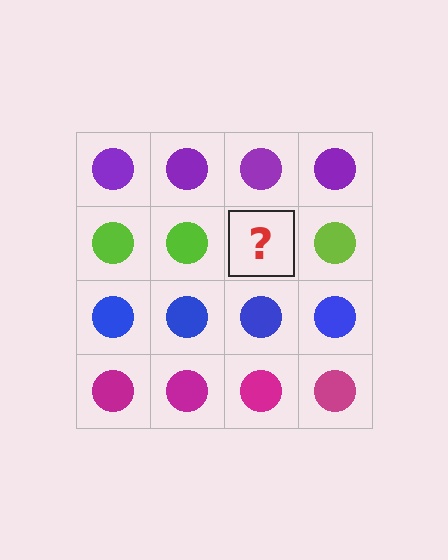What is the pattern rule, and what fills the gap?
The rule is that each row has a consistent color. The gap should be filled with a lime circle.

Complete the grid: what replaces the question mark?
The question mark should be replaced with a lime circle.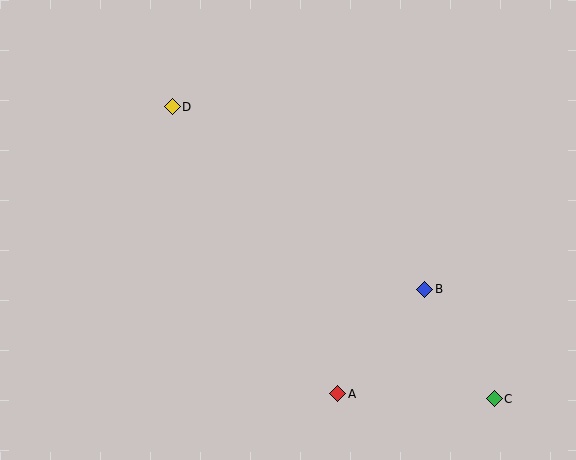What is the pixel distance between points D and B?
The distance between D and B is 311 pixels.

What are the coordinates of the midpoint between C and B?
The midpoint between C and B is at (459, 344).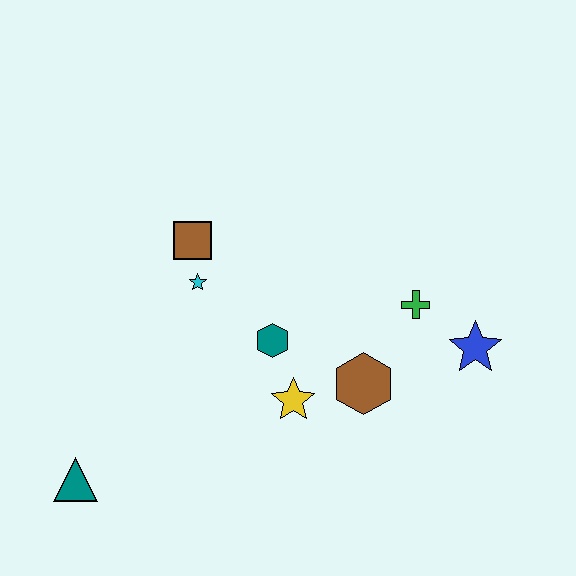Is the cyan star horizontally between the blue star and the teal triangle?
Yes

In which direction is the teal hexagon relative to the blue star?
The teal hexagon is to the left of the blue star.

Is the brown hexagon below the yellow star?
No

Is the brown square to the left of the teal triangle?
No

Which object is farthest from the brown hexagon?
The teal triangle is farthest from the brown hexagon.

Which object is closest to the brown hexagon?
The yellow star is closest to the brown hexagon.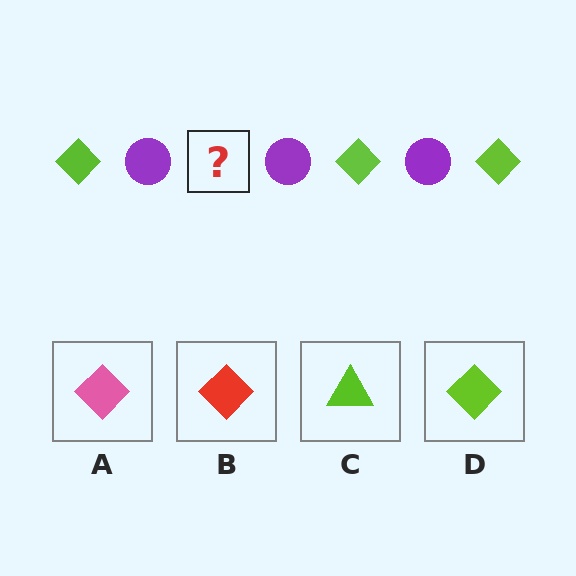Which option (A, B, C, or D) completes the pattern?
D.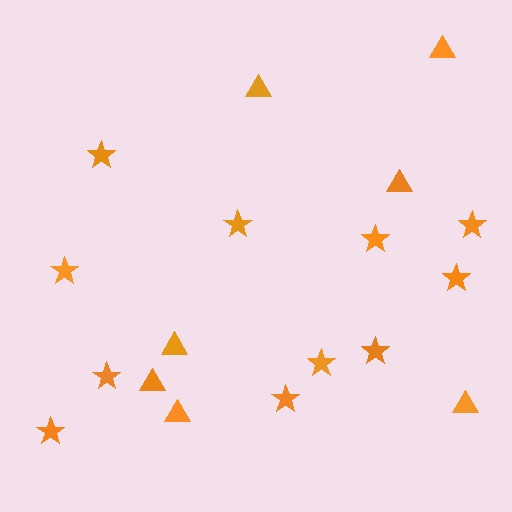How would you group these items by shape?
There are 2 groups: one group of triangles (7) and one group of stars (11).